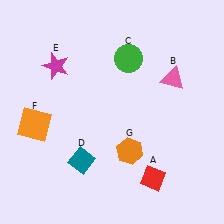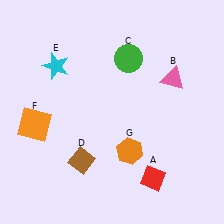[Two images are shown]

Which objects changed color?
D changed from teal to brown. E changed from magenta to cyan.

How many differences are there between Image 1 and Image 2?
There are 2 differences between the two images.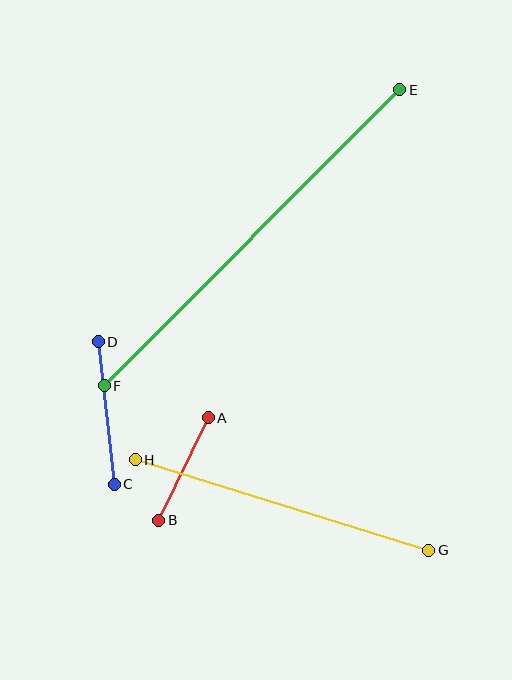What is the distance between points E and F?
The distance is approximately 418 pixels.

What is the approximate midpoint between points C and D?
The midpoint is at approximately (106, 413) pixels.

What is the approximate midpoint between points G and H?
The midpoint is at approximately (282, 505) pixels.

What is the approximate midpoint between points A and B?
The midpoint is at approximately (184, 469) pixels.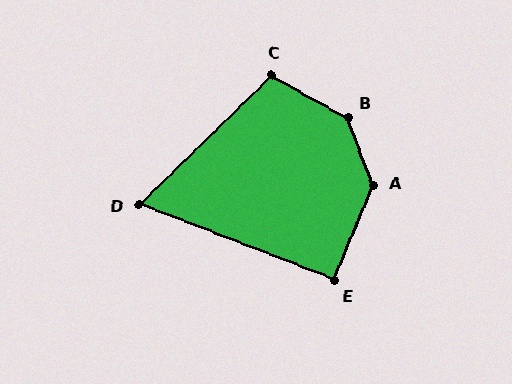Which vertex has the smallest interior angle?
D, at approximately 66 degrees.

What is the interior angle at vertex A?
Approximately 136 degrees (obtuse).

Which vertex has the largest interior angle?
B, at approximately 140 degrees.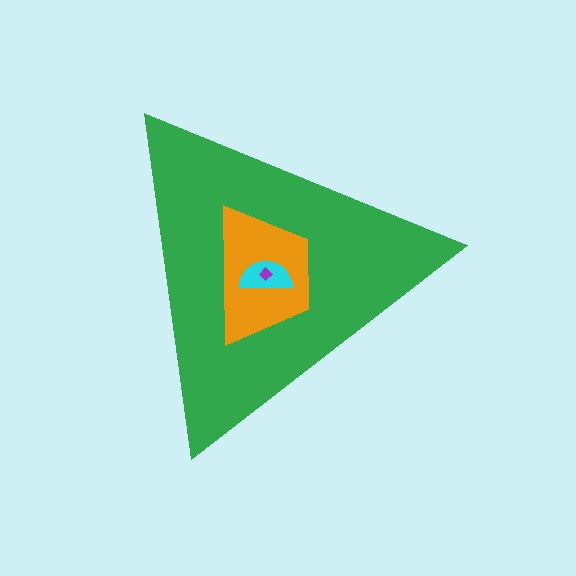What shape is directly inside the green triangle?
The orange trapezoid.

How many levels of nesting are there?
4.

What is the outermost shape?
The green triangle.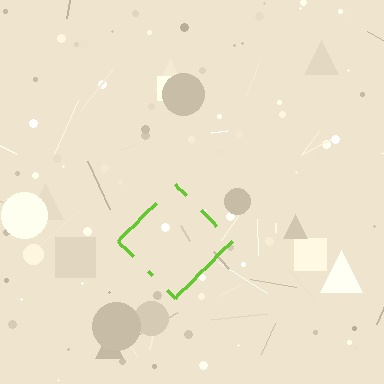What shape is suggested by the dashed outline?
The dashed outline suggests a diamond.